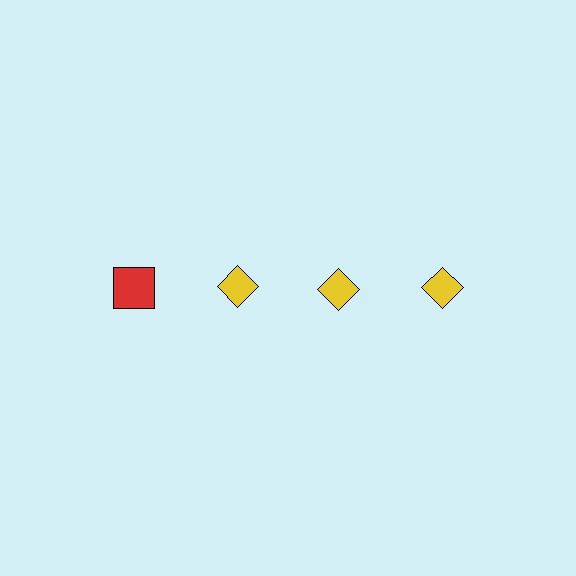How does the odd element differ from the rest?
It differs in both color (red instead of yellow) and shape (square instead of diamond).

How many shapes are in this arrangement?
There are 4 shapes arranged in a grid pattern.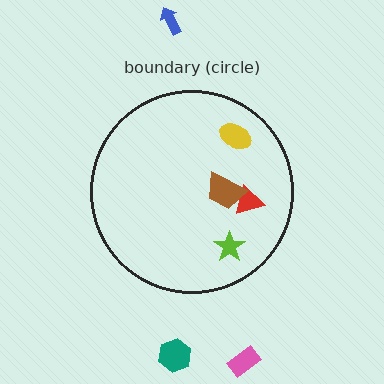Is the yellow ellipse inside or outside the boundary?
Inside.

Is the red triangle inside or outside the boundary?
Inside.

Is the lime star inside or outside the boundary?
Inside.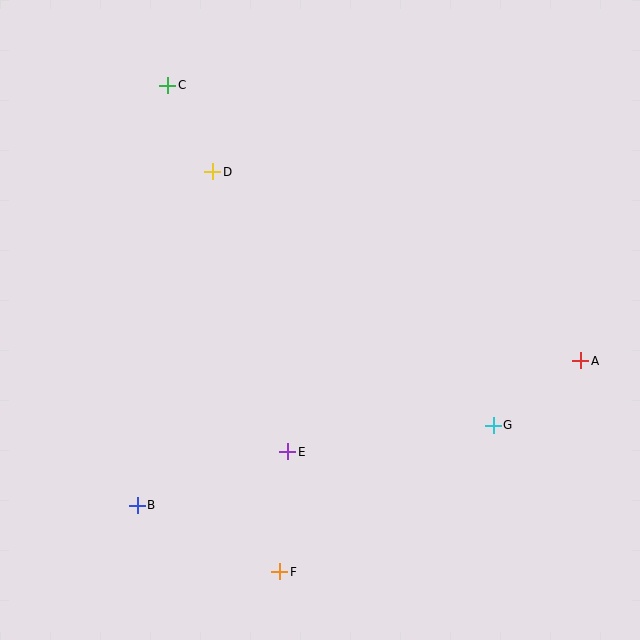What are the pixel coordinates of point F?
Point F is at (280, 572).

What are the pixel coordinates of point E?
Point E is at (288, 452).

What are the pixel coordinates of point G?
Point G is at (493, 425).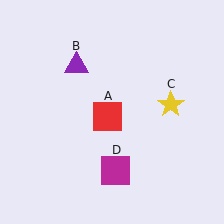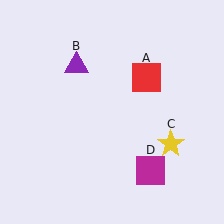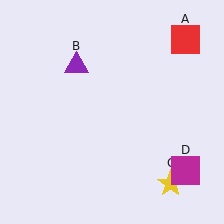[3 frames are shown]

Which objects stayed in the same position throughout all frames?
Purple triangle (object B) remained stationary.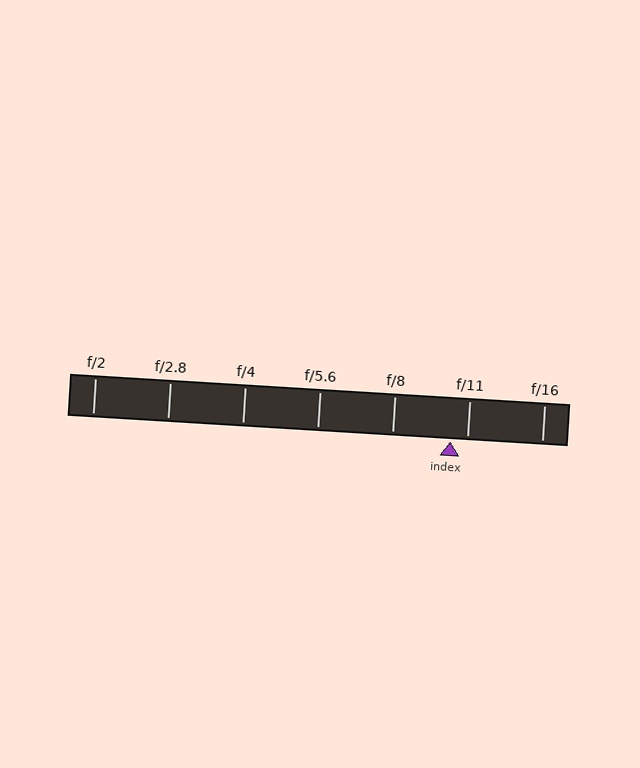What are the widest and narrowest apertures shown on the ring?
The widest aperture shown is f/2 and the narrowest is f/16.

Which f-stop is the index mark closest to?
The index mark is closest to f/11.